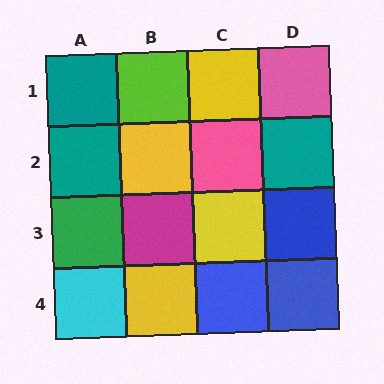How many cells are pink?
2 cells are pink.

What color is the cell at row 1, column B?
Lime.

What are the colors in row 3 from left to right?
Green, magenta, yellow, blue.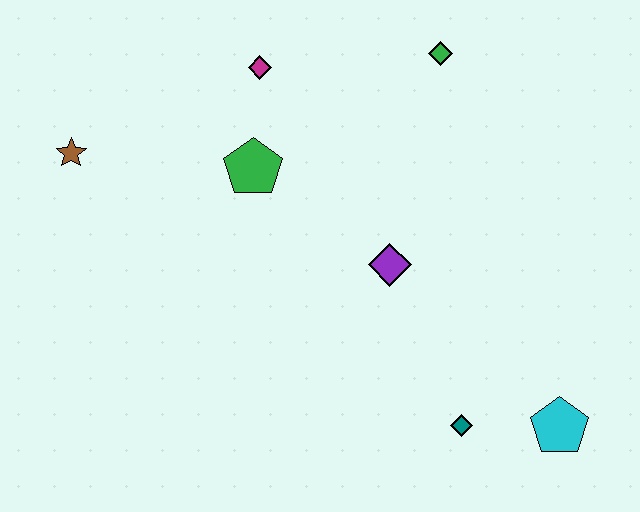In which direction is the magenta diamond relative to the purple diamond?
The magenta diamond is above the purple diamond.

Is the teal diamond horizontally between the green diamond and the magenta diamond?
No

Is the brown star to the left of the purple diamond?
Yes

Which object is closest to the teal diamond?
The cyan pentagon is closest to the teal diamond.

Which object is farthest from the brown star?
The cyan pentagon is farthest from the brown star.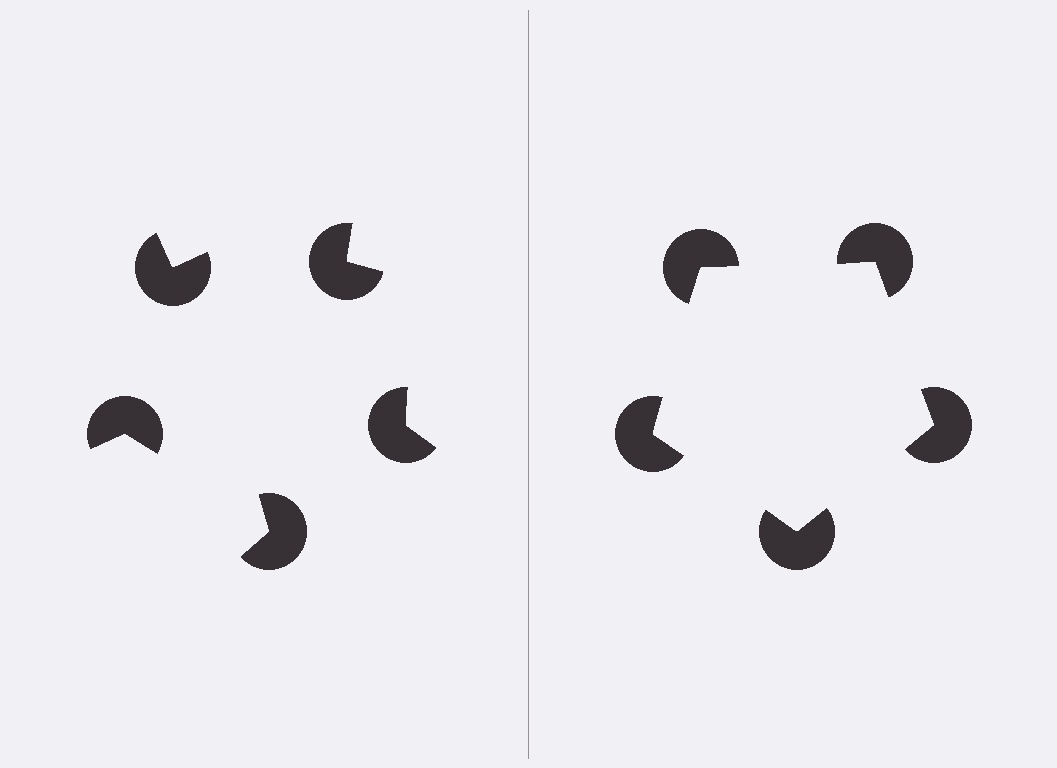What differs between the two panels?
The pac-man discs are positioned identically on both sides; only the wedge orientations differ. On the right they align to a pentagon; on the left they are misaligned.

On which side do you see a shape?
An illusory pentagon appears on the right side. On the left side the wedge cuts are rotated, so no coherent shape forms.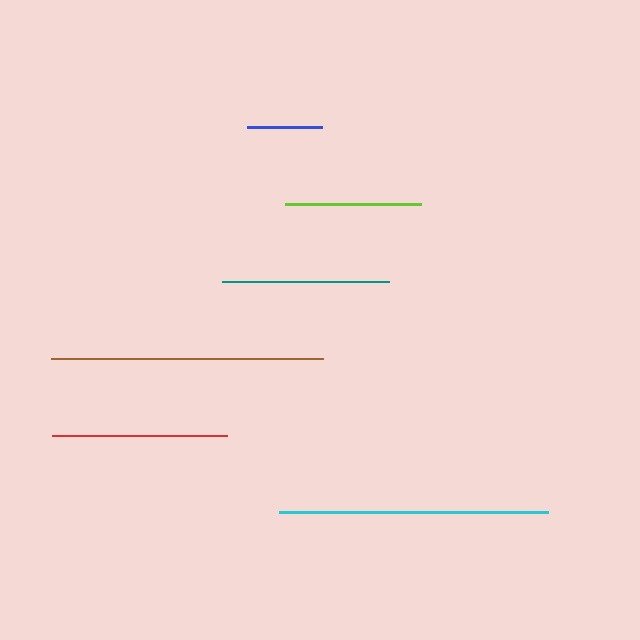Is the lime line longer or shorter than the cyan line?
The cyan line is longer than the lime line.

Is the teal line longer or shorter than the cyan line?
The cyan line is longer than the teal line.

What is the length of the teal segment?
The teal segment is approximately 166 pixels long.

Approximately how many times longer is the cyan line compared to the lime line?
The cyan line is approximately 2.0 times the length of the lime line.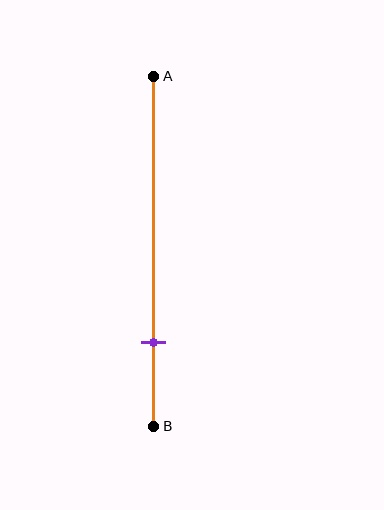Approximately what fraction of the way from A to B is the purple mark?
The purple mark is approximately 75% of the way from A to B.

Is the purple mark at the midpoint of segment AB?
No, the mark is at about 75% from A, not at the 50% midpoint.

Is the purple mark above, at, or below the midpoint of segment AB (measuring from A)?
The purple mark is below the midpoint of segment AB.